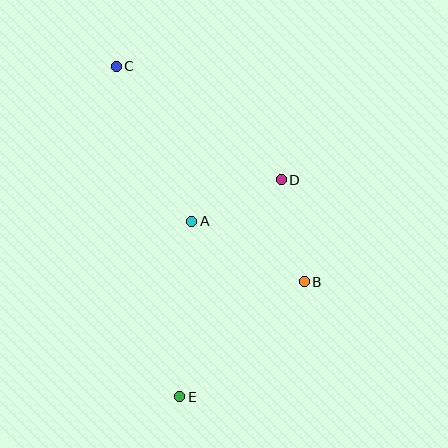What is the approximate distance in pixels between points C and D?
The distance between C and D is approximately 200 pixels.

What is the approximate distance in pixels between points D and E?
The distance between D and E is approximately 239 pixels.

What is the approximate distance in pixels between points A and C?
The distance between A and C is approximately 172 pixels.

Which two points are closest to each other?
Points A and D are closest to each other.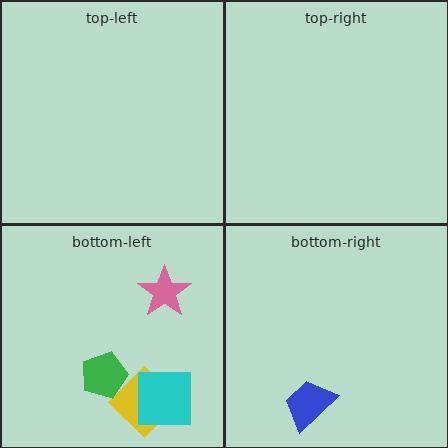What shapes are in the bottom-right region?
The blue trapezoid.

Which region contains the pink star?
The bottom-left region.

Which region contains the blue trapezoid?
The bottom-right region.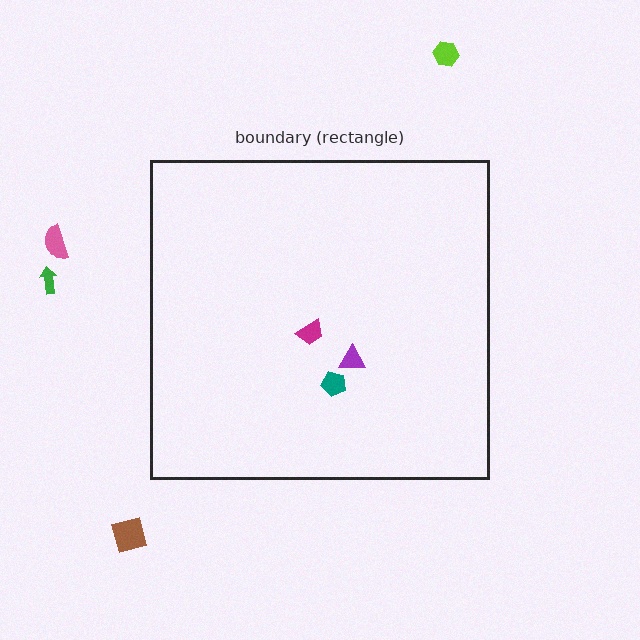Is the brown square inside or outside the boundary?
Outside.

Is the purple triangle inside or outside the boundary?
Inside.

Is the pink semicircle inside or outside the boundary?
Outside.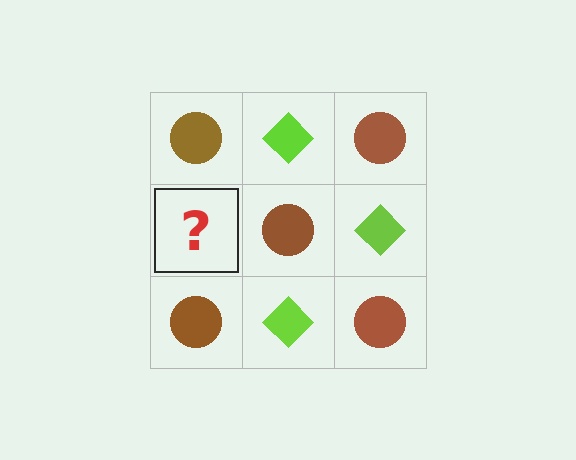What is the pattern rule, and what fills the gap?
The rule is that it alternates brown circle and lime diamond in a checkerboard pattern. The gap should be filled with a lime diamond.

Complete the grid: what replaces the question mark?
The question mark should be replaced with a lime diamond.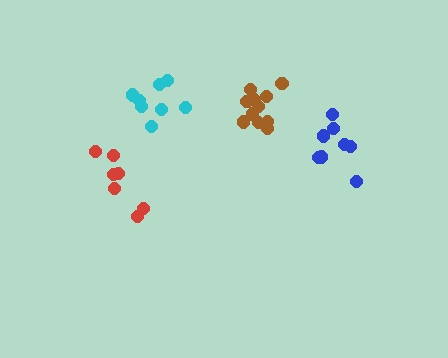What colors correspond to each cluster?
The clusters are colored: blue, red, brown, cyan.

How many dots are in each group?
Group 1: 8 dots, Group 2: 7 dots, Group 3: 11 dots, Group 4: 8 dots (34 total).